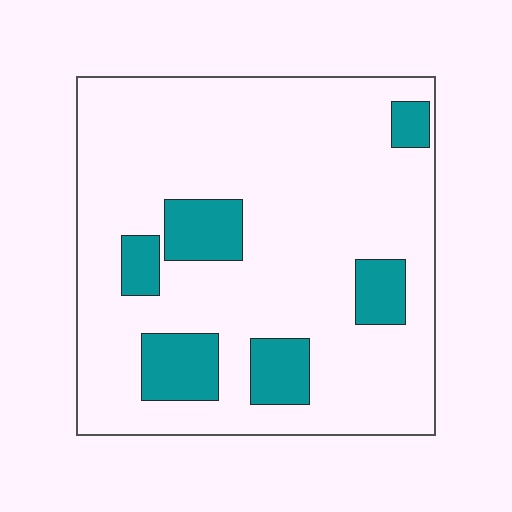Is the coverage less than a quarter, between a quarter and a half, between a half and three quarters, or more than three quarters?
Less than a quarter.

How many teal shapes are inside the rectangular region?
6.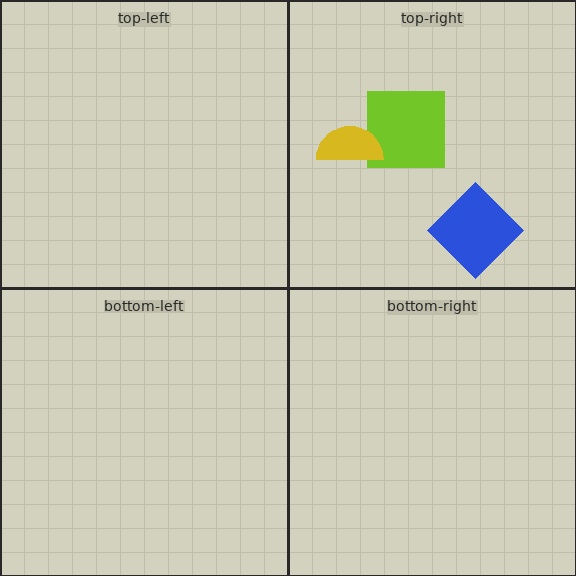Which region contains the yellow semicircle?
The top-right region.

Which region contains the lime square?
The top-right region.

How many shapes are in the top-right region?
3.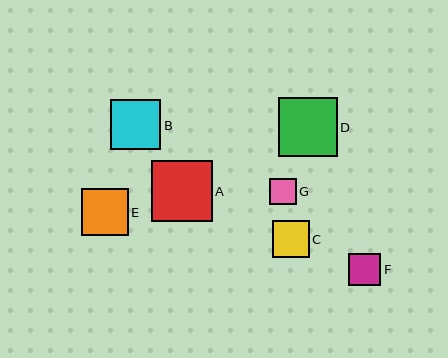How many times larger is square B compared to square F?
Square B is approximately 1.5 times the size of square F.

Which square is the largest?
Square A is the largest with a size of approximately 61 pixels.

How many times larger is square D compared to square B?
Square D is approximately 1.2 times the size of square B.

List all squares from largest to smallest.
From largest to smallest: A, D, B, E, C, F, G.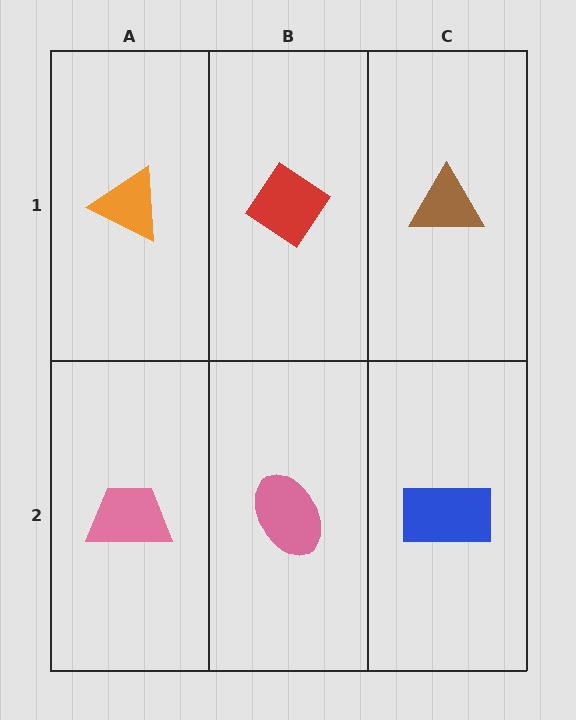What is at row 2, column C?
A blue rectangle.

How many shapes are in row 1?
3 shapes.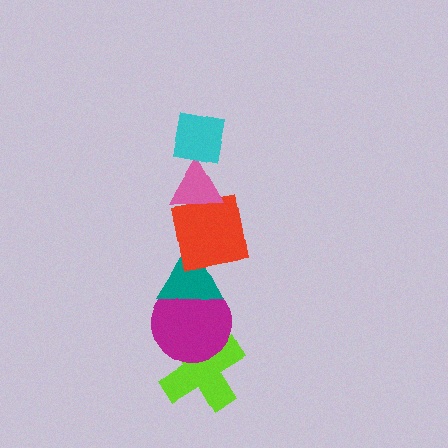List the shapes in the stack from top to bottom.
From top to bottom: the cyan square, the pink triangle, the red square, the teal triangle, the magenta circle, the lime cross.